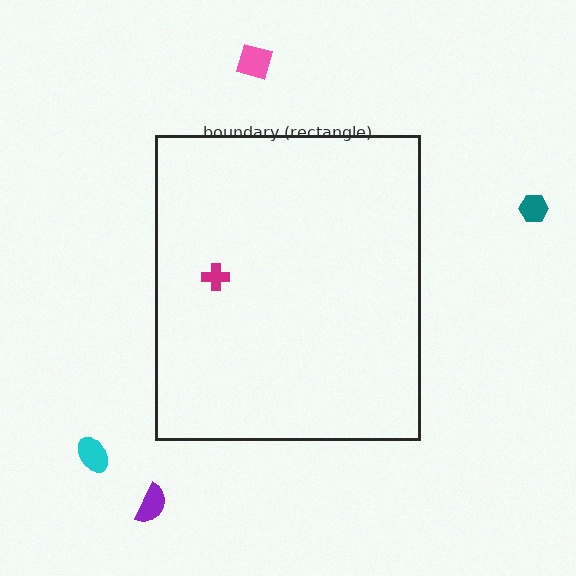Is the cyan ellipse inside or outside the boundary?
Outside.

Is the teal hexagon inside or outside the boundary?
Outside.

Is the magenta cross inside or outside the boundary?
Inside.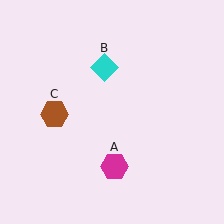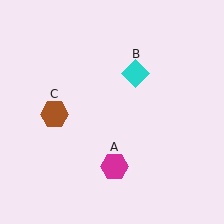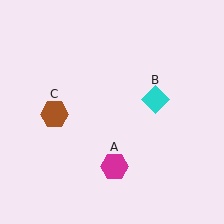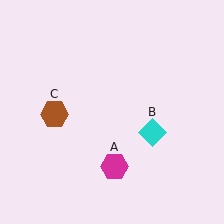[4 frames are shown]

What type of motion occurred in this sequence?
The cyan diamond (object B) rotated clockwise around the center of the scene.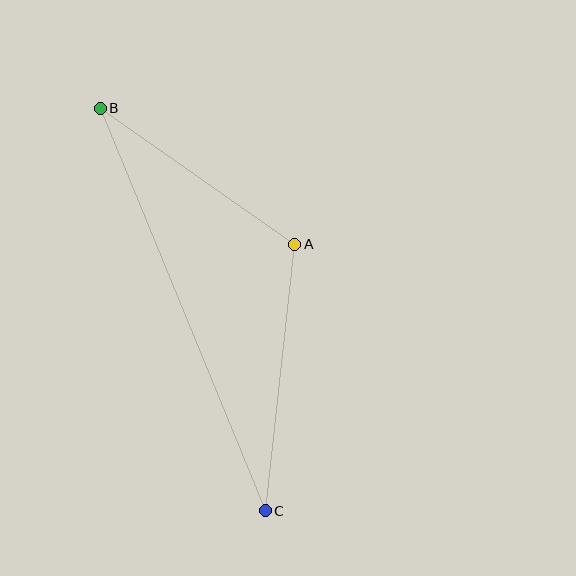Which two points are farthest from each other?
Points B and C are farthest from each other.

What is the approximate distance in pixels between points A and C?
The distance between A and C is approximately 268 pixels.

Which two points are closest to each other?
Points A and B are closest to each other.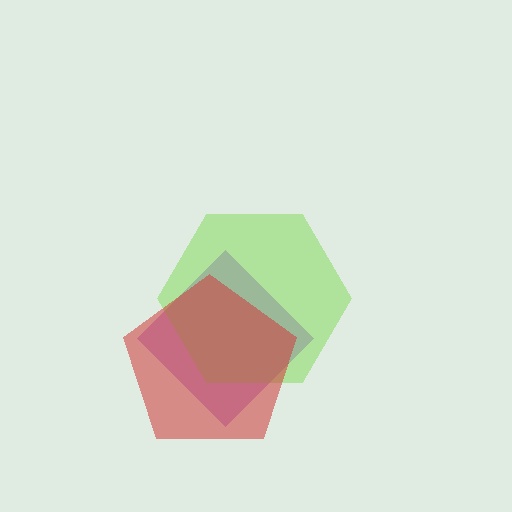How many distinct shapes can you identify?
There are 3 distinct shapes: a purple diamond, a lime hexagon, a red pentagon.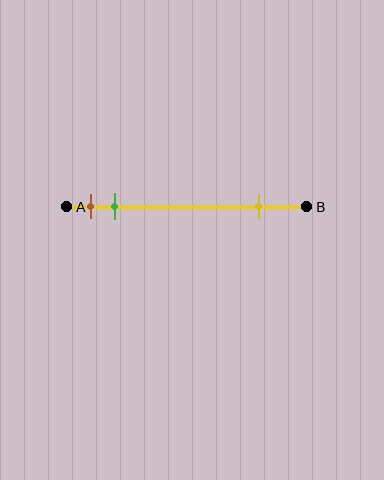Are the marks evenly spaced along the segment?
No, the marks are not evenly spaced.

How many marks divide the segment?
There are 3 marks dividing the segment.